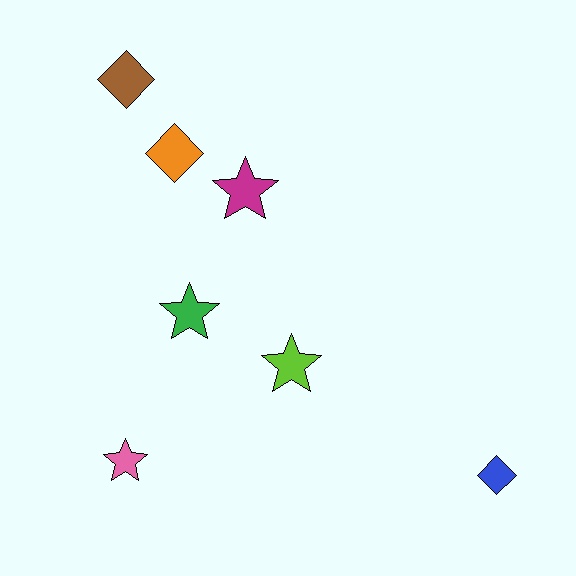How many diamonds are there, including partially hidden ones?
There are 3 diamonds.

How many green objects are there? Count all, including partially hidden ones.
There is 1 green object.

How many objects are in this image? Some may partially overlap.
There are 7 objects.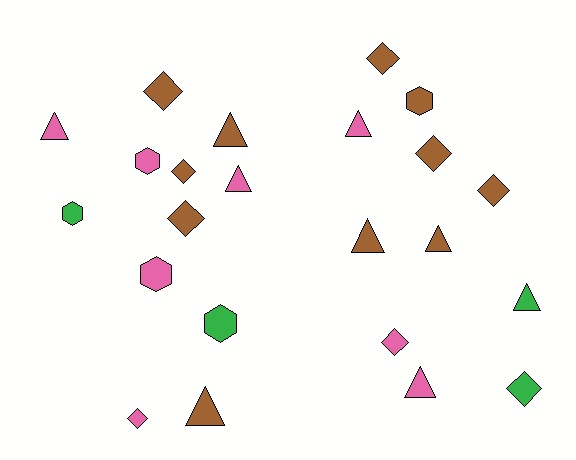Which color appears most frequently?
Brown, with 11 objects.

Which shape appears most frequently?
Triangle, with 9 objects.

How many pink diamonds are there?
There are 2 pink diamonds.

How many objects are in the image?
There are 23 objects.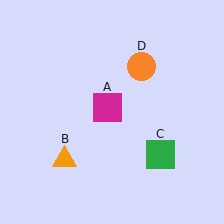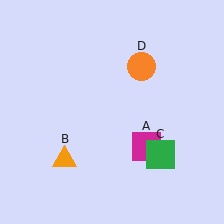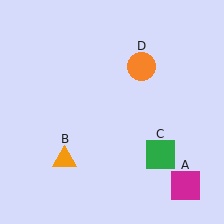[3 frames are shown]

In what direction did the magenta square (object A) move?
The magenta square (object A) moved down and to the right.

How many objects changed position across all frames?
1 object changed position: magenta square (object A).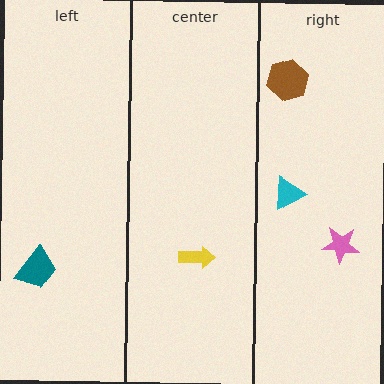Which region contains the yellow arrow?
The center region.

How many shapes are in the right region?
3.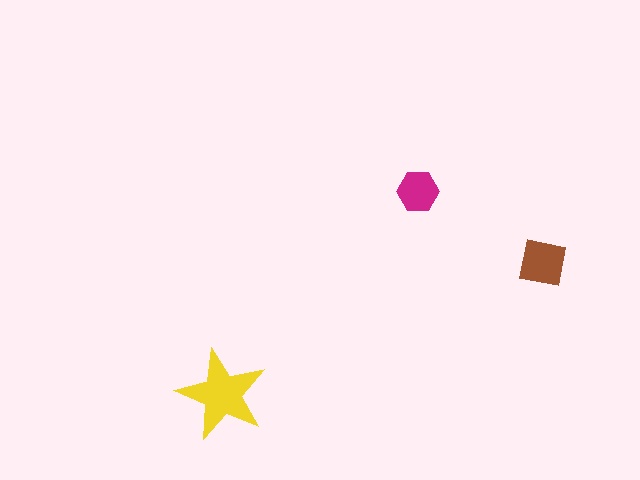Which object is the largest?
The yellow star.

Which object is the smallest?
The magenta hexagon.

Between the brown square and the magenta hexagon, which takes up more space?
The brown square.